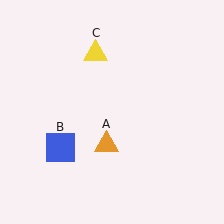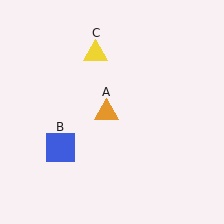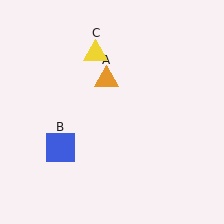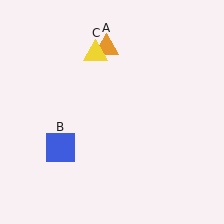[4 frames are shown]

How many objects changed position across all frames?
1 object changed position: orange triangle (object A).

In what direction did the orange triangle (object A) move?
The orange triangle (object A) moved up.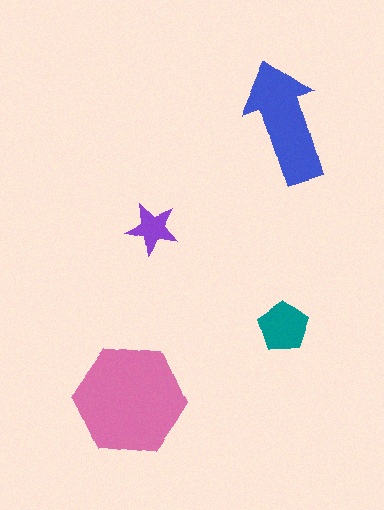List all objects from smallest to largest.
The purple star, the teal pentagon, the blue arrow, the pink hexagon.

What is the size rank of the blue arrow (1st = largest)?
2nd.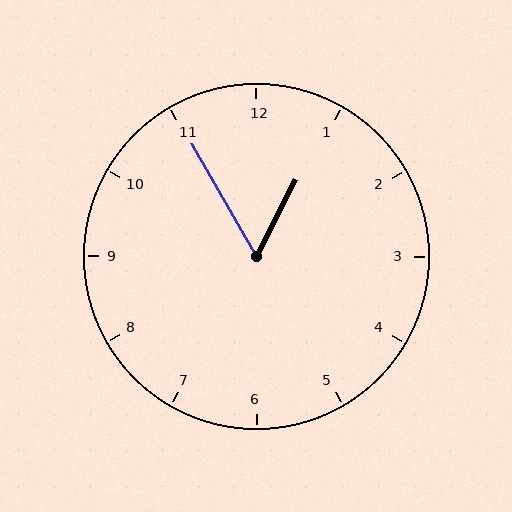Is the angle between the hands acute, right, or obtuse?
It is acute.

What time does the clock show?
12:55.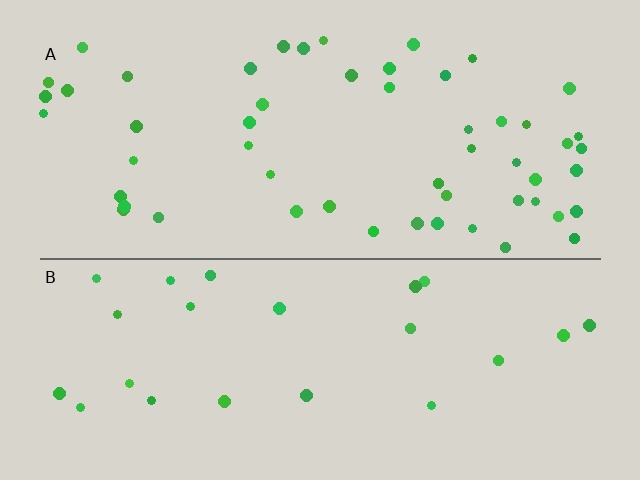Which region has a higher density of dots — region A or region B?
A (the top).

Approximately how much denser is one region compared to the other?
Approximately 2.2× — region A over region B.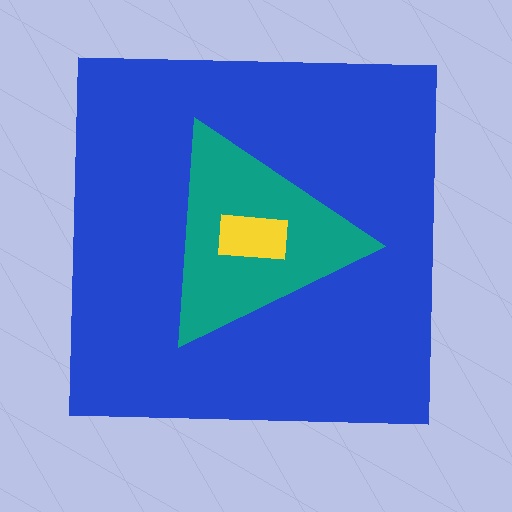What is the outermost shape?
The blue square.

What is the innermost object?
The yellow rectangle.